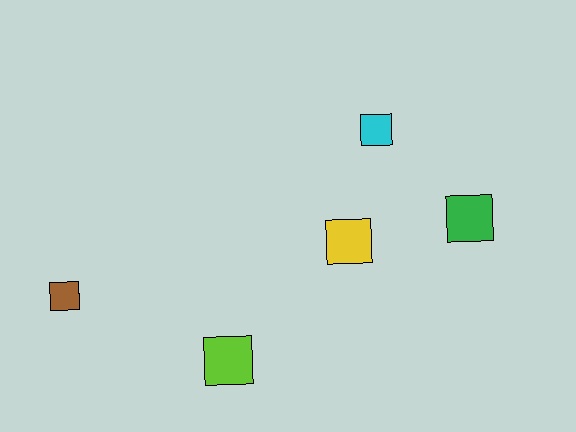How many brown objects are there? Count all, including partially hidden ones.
There is 1 brown object.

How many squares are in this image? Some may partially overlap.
There are 5 squares.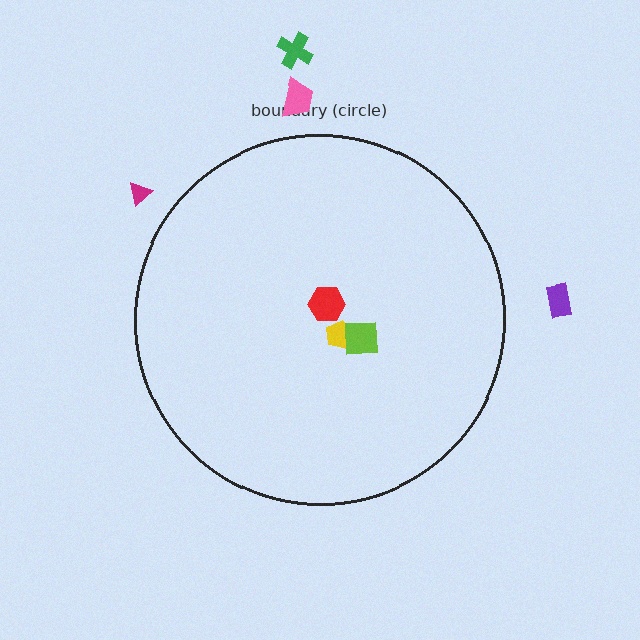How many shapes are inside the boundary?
3 inside, 4 outside.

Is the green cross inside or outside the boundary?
Outside.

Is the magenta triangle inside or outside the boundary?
Outside.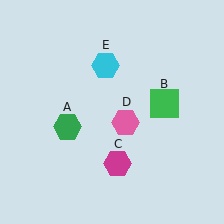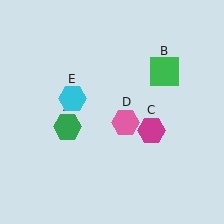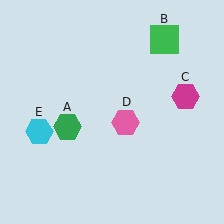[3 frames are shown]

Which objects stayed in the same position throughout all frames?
Green hexagon (object A) and pink hexagon (object D) remained stationary.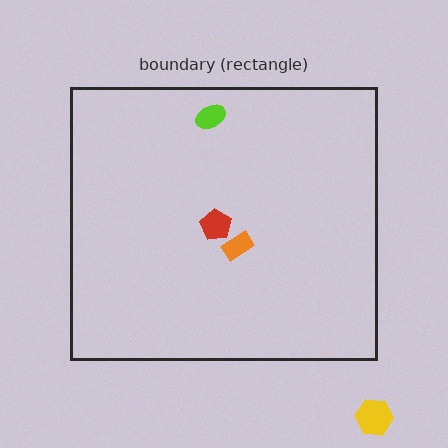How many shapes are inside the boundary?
3 inside, 1 outside.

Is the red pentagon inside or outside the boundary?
Inside.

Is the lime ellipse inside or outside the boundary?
Inside.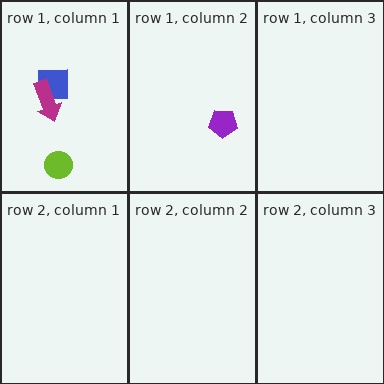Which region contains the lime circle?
The row 1, column 1 region.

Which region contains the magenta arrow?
The row 1, column 1 region.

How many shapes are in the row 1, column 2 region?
1.